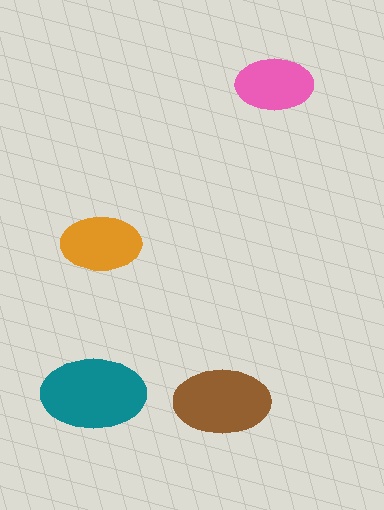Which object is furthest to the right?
The pink ellipse is rightmost.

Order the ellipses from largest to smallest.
the teal one, the brown one, the orange one, the pink one.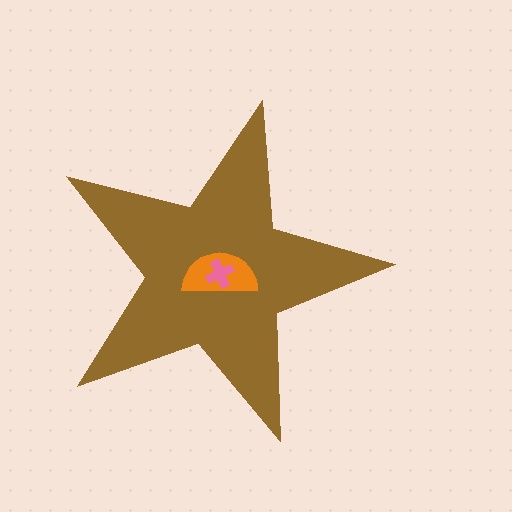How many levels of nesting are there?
3.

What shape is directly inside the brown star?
The orange semicircle.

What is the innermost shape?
The pink cross.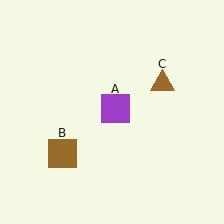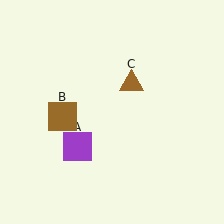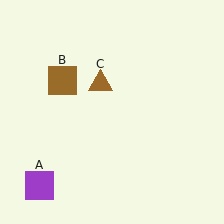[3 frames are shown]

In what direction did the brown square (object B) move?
The brown square (object B) moved up.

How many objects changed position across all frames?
3 objects changed position: purple square (object A), brown square (object B), brown triangle (object C).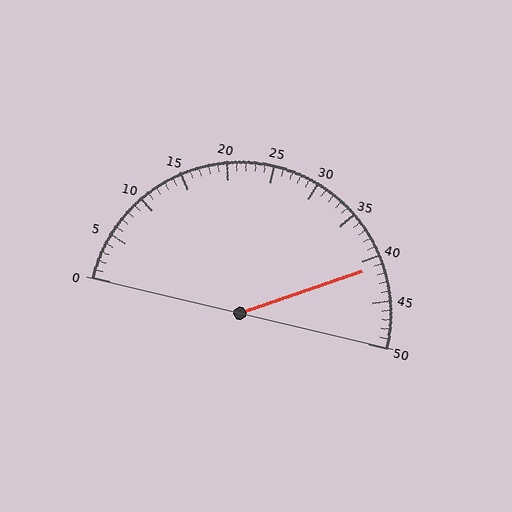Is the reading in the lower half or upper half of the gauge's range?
The reading is in the upper half of the range (0 to 50).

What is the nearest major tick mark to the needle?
The nearest major tick mark is 40.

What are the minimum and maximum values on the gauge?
The gauge ranges from 0 to 50.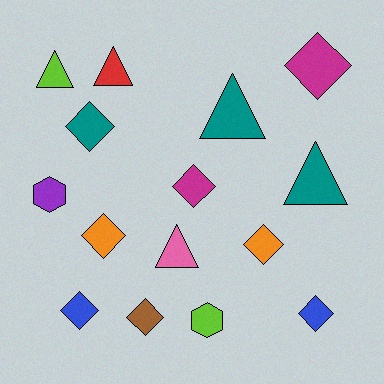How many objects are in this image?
There are 15 objects.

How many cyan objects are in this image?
There are no cyan objects.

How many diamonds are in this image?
There are 8 diamonds.